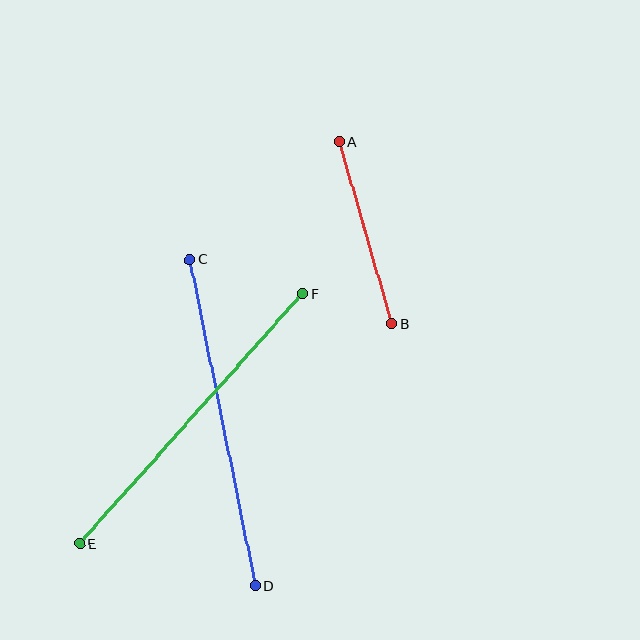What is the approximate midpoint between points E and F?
The midpoint is at approximately (191, 419) pixels.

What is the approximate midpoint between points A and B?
The midpoint is at approximately (365, 233) pixels.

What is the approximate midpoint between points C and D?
The midpoint is at approximately (223, 422) pixels.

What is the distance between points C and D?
The distance is approximately 332 pixels.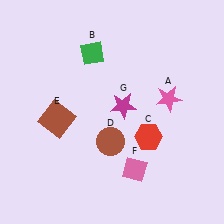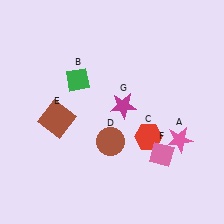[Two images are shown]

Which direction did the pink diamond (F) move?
The pink diamond (F) moved right.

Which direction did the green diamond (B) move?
The green diamond (B) moved down.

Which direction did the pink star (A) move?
The pink star (A) moved down.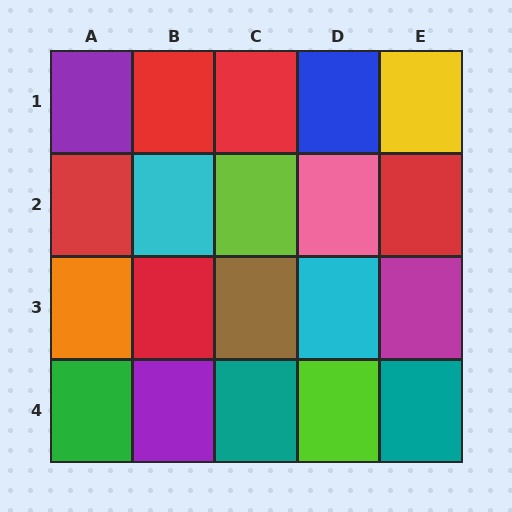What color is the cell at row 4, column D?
Lime.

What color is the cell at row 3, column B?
Red.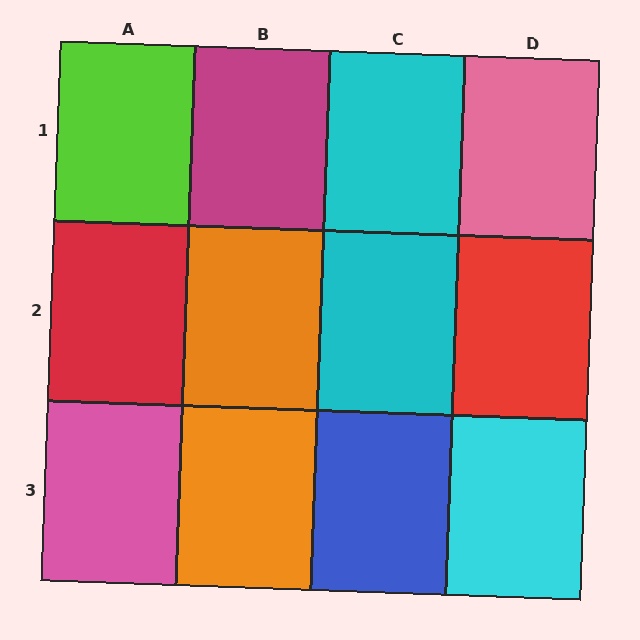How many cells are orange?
2 cells are orange.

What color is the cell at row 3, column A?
Pink.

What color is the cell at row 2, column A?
Red.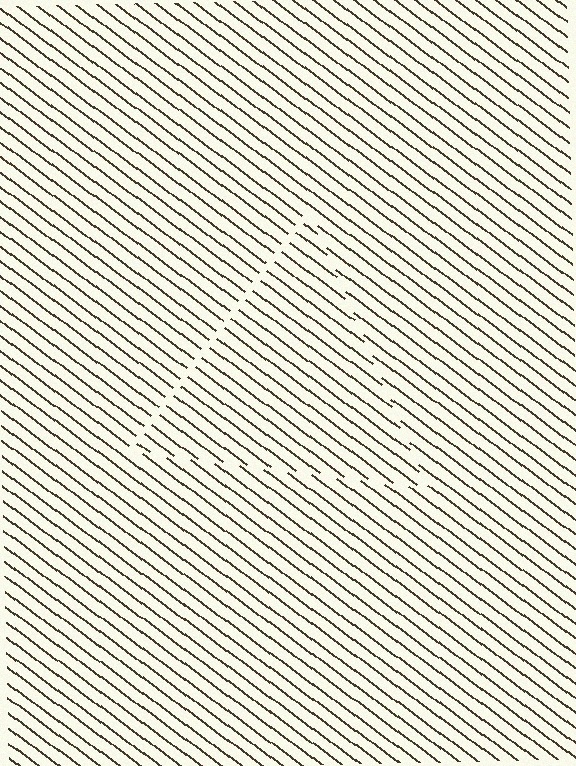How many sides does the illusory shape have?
3 sides — the line-ends trace a triangle.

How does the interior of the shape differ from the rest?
The interior of the shape contains the same grating, shifted by half a period — the contour is defined by the phase discontinuity where line-ends from the inner and outer gratings abut.